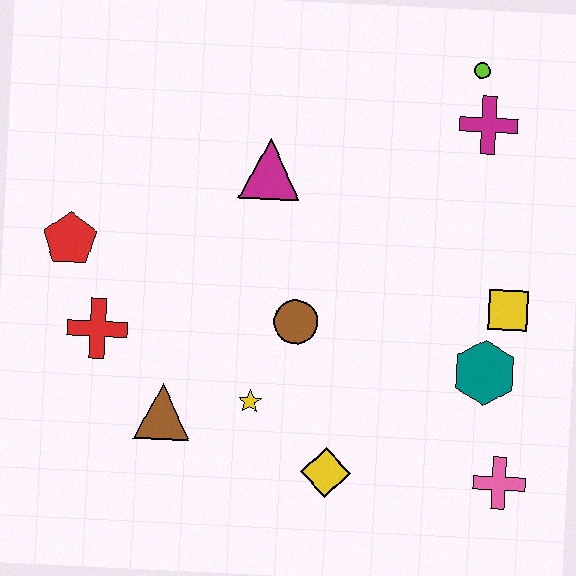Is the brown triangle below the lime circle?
Yes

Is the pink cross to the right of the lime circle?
Yes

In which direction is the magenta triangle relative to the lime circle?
The magenta triangle is to the left of the lime circle.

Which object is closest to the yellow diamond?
The yellow star is closest to the yellow diamond.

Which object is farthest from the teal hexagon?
The red pentagon is farthest from the teal hexagon.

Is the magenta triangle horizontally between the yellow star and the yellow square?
Yes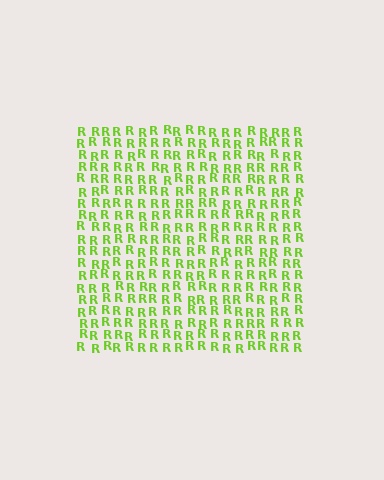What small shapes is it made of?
It is made of small letter R's.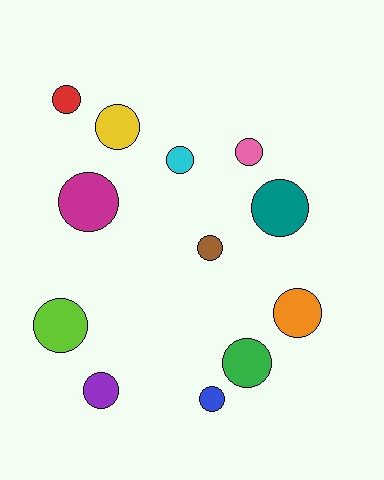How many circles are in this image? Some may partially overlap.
There are 12 circles.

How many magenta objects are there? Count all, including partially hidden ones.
There is 1 magenta object.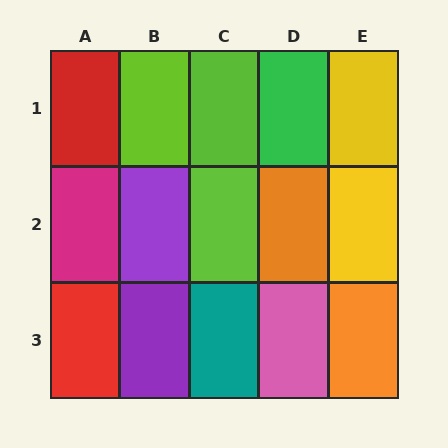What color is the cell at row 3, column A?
Red.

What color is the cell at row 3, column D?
Pink.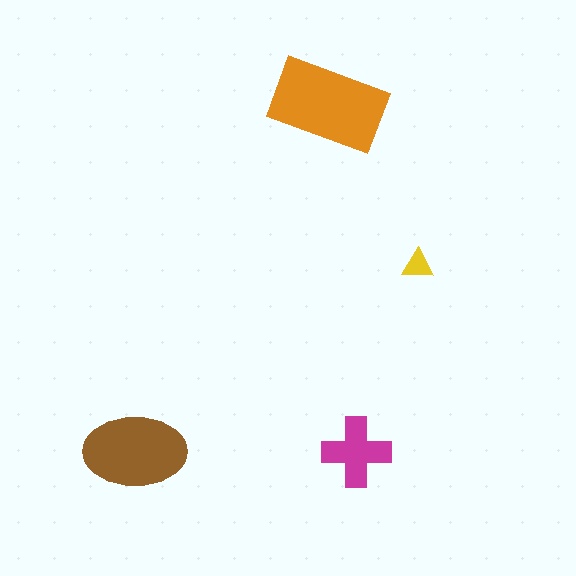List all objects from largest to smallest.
The orange rectangle, the brown ellipse, the magenta cross, the yellow triangle.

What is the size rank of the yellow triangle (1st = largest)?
4th.